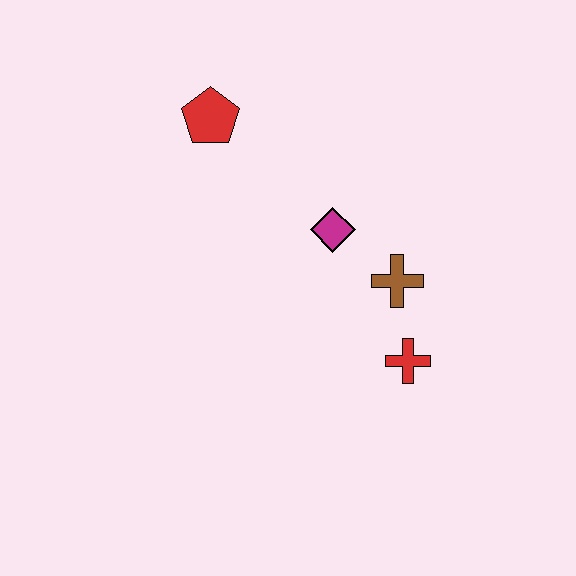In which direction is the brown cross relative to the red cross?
The brown cross is above the red cross.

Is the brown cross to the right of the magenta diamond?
Yes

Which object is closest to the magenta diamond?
The brown cross is closest to the magenta diamond.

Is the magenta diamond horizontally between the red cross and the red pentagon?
Yes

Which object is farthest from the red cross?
The red pentagon is farthest from the red cross.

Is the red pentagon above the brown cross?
Yes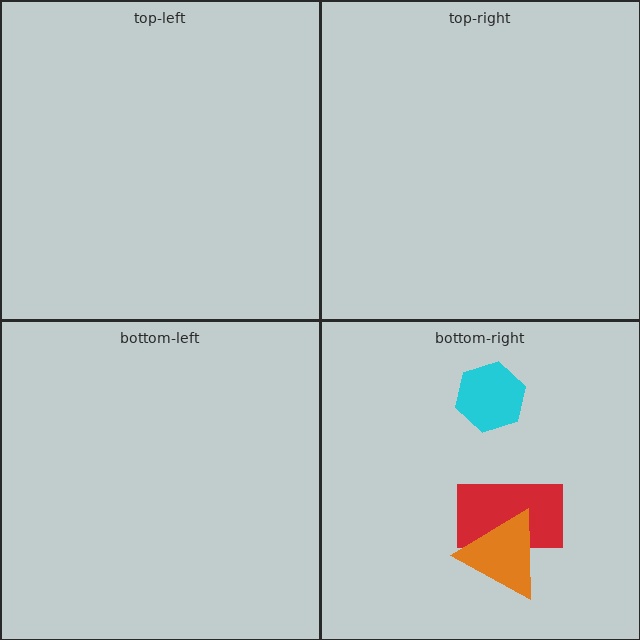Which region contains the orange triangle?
The bottom-right region.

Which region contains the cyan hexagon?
The bottom-right region.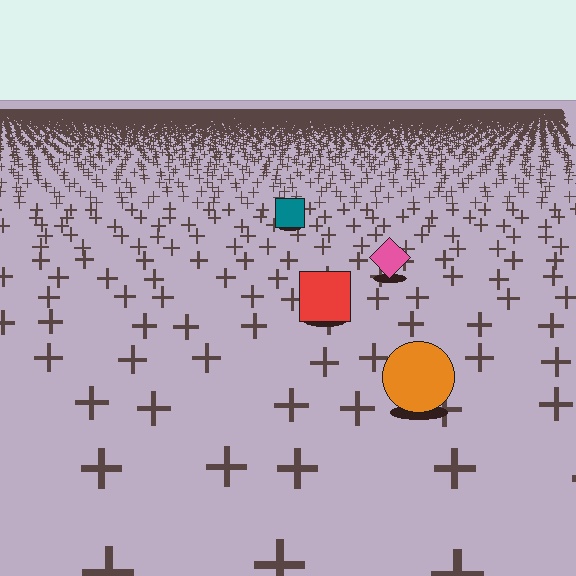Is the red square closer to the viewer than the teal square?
Yes. The red square is closer — you can tell from the texture gradient: the ground texture is coarser near it.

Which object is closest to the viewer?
The orange circle is closest. The texture marks near it are larger and more spread out.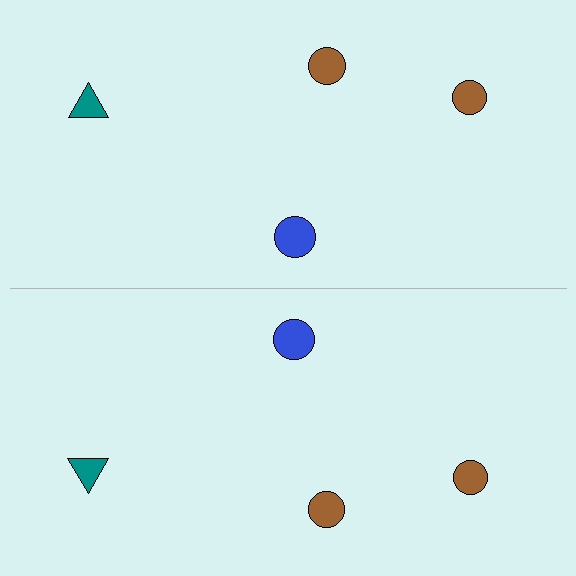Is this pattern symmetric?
Yes, this pattern has bilateral (reflection) symmetry.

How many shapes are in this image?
There are 8 shapes in this image.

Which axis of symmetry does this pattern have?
The pattern has a horizontal axis of symmetry running through the center of the image.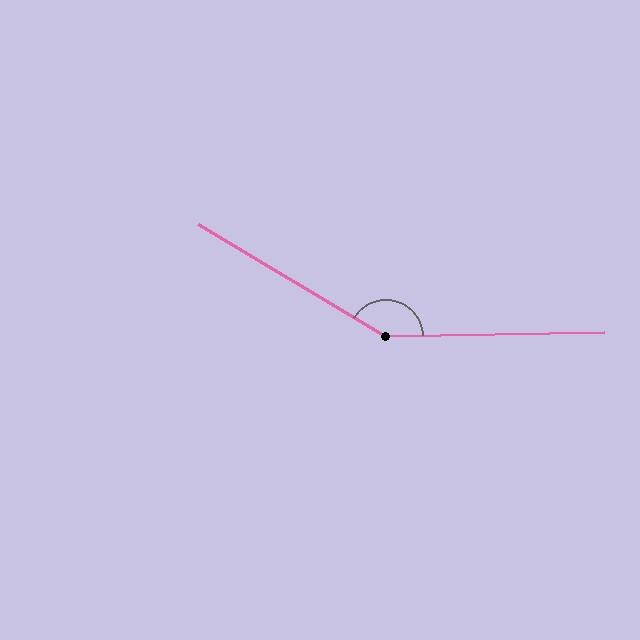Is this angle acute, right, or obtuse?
It is obtuse.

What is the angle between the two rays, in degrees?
Approximately 148 degrees.